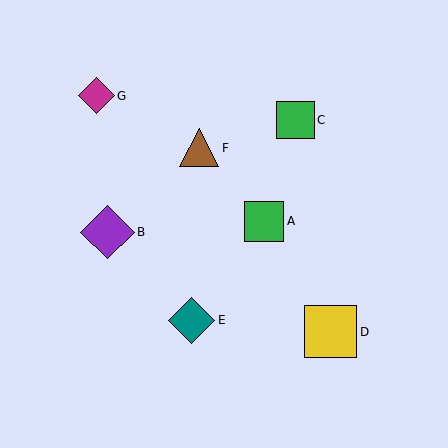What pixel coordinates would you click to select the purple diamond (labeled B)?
Click at (107, 232) to select the purple diamond B.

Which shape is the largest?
The purple diamond (labeled B) is the largest.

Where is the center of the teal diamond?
The center of the teal diamond is at (192, 320).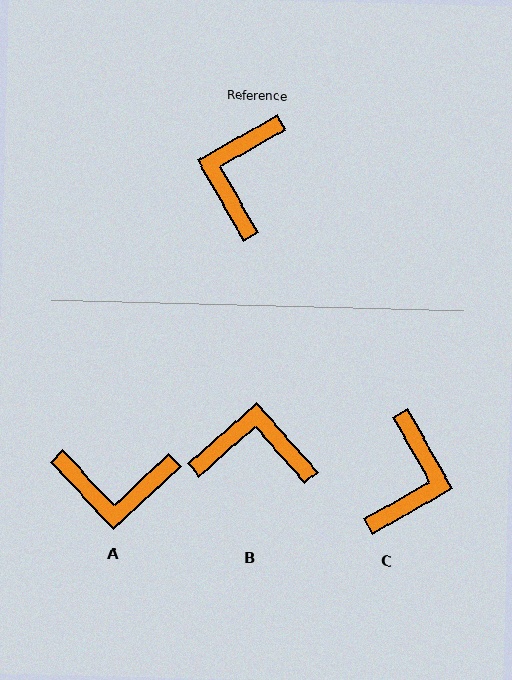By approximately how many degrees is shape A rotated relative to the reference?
Approximately 104 degrees counter-clockwise.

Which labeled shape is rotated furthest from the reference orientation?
C, about 180 degrees away.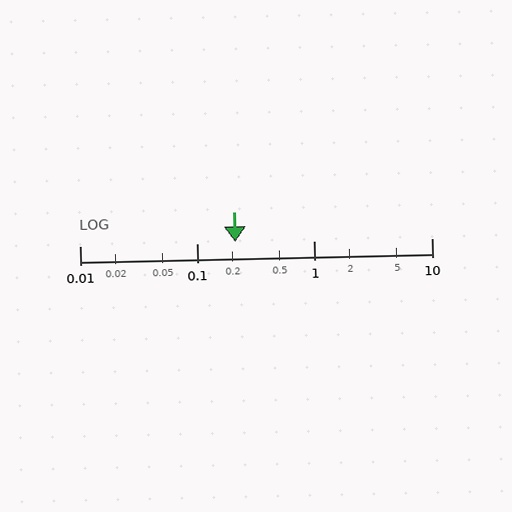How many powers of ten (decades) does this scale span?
The scale spans 3 decades, from 0.01 to 10.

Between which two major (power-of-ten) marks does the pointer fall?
The pointer is between 0.1 and 1.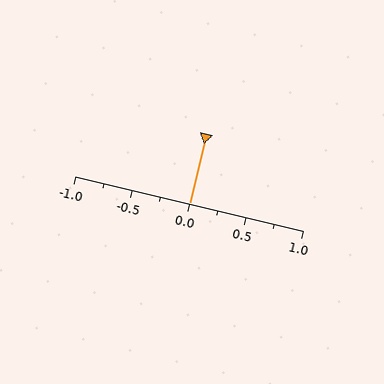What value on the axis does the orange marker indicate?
The marker indicates approximately 0.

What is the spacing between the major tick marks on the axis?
The major ticks are spaced 0.5 apart.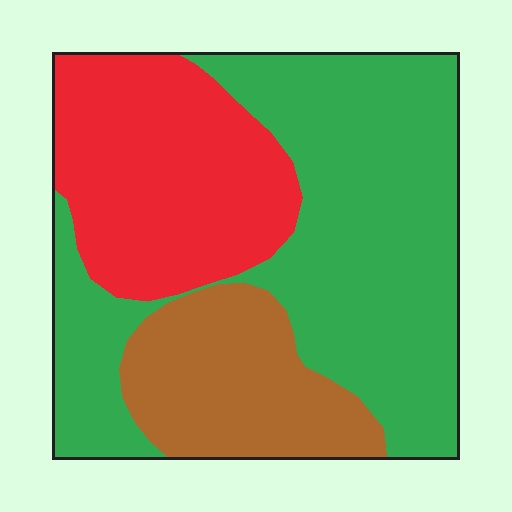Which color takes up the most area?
Green, at roughly 50%.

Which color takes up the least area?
Brown, at roughly 20%.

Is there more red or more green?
Green.